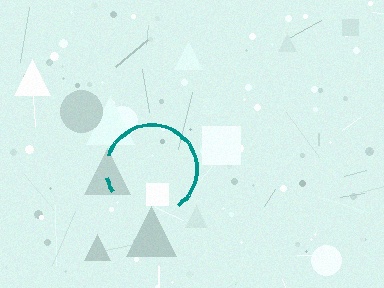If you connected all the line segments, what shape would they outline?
They would outline a circle.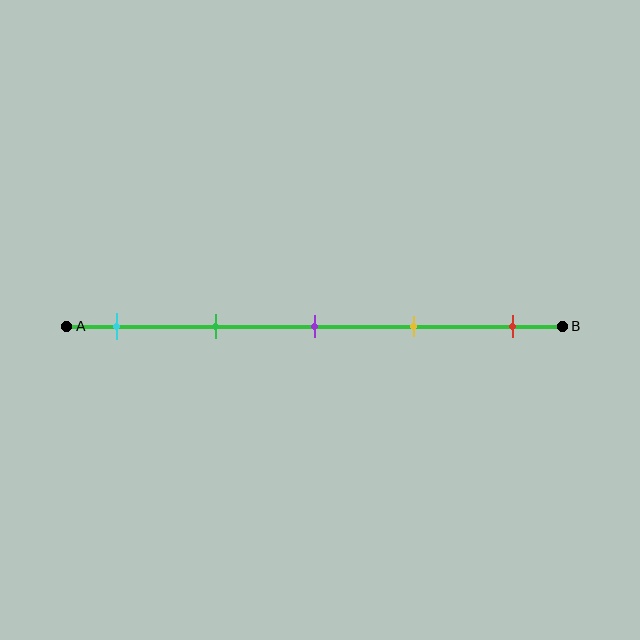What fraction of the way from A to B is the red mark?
The red mark is approximately 90% (0.9) of the way from A to B.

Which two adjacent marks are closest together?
The purple and yellow marks are the closest adjacent pair.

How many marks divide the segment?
There are 5 marks dividing the segment.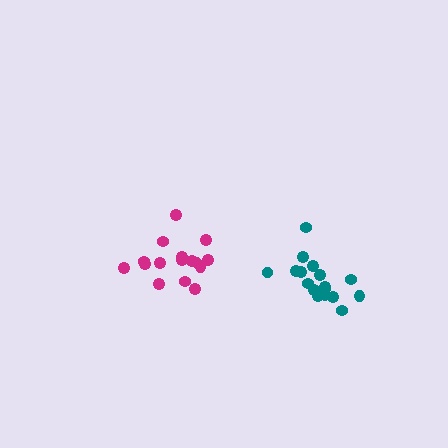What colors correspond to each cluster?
The clusters are colored: magenta, teal.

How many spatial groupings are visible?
There are 2 spatial groupings.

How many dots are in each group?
Group 1: 16 dots, Group 2: 18 dots (34 total).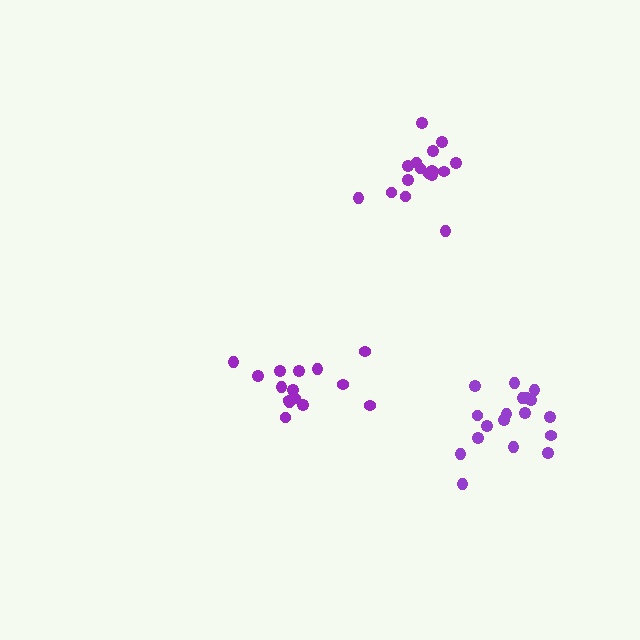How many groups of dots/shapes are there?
There are 3 groups.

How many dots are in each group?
Group 1: 16 dots, Group 2: 18 dots, Group 3: 15 dots (49 total).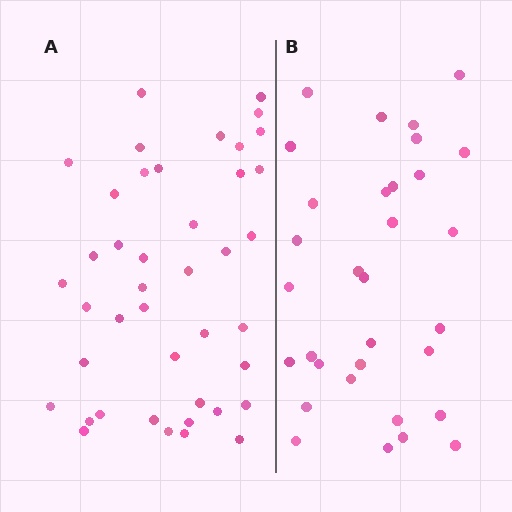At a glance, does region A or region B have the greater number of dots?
Region A (the left region) has more dots.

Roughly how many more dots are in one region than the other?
Region A has roughly 10 or so more dots than region B.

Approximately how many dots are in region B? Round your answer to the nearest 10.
About 30 dots. (The exact count is 32, which rounds to 30.)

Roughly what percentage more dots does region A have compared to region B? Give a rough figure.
About 30% more.